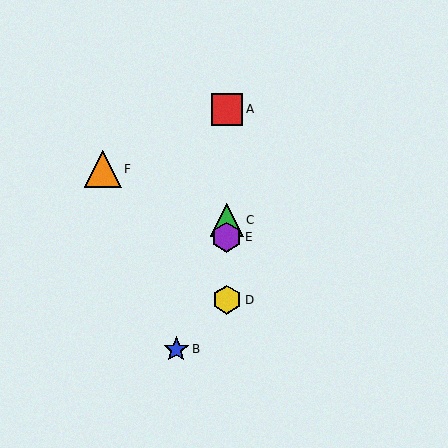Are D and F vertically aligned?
No, D is at x≈227 and F is at x≈103.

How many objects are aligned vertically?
4 objects (A, C, D, E) are aligned vertically.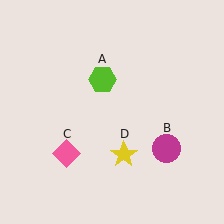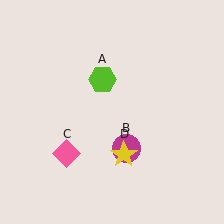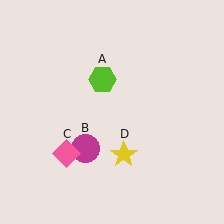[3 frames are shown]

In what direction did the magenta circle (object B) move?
The magenta circle (object B) moved left.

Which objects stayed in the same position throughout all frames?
Lime hexagon (object A) and pink diamond (object C) and yellow star (object D) remained stationary.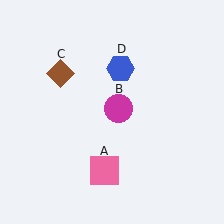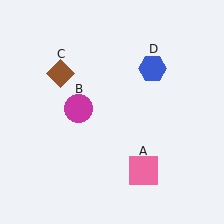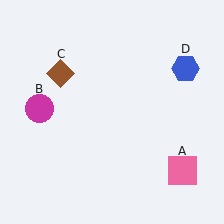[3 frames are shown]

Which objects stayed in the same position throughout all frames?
Brown diamond (object C) remained stationary.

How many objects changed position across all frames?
3 objects changed position: pink square (object A), magenta circle (object B), blue hexagon (object D).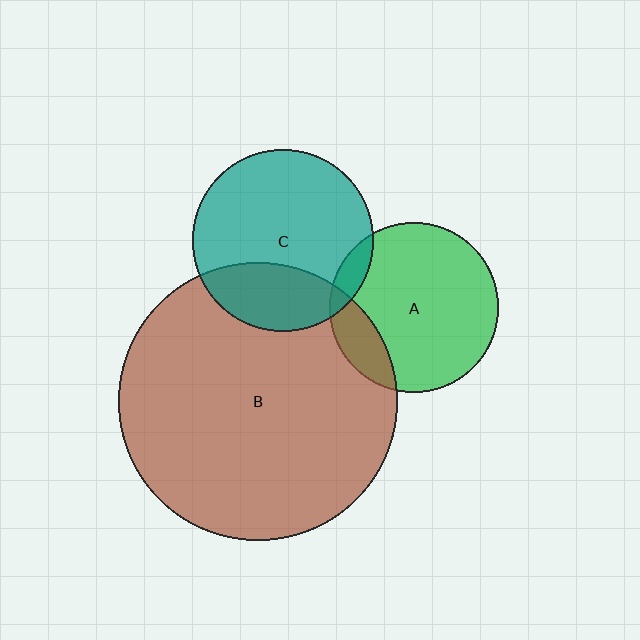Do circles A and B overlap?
Yes.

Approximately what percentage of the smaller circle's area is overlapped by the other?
Approximately 15%.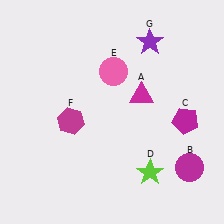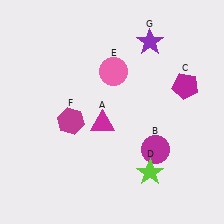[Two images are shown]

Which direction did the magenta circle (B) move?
The magenta circle (B) moved left.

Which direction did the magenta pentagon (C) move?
The magenta pentagon (C) moved up.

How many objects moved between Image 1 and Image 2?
3 objects moved between the two images.